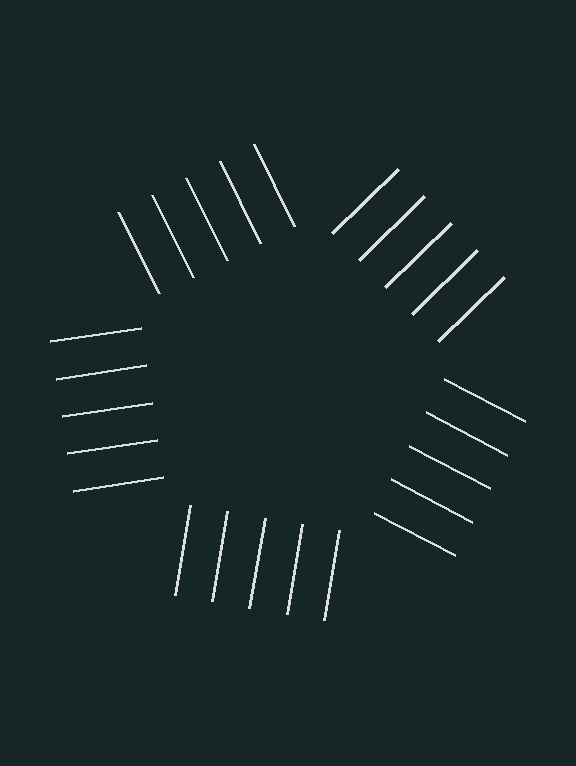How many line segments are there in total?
25 — 5 along each of the 5 edges.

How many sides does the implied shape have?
5 sides — the line-ends trace a pentagon.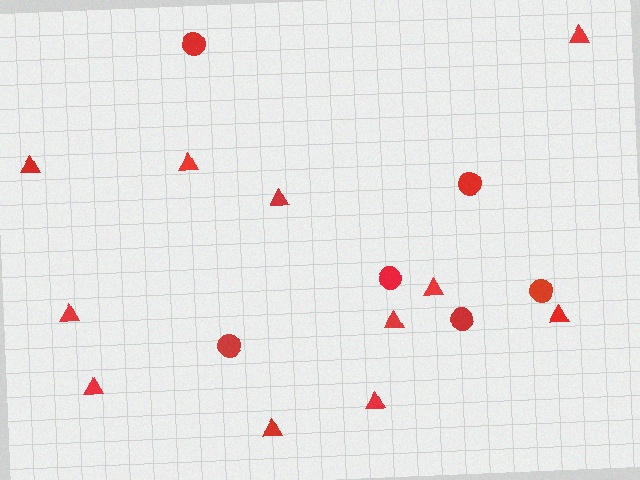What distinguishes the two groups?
There are 2 groups: one group of circles (6) and one group of triangles (11).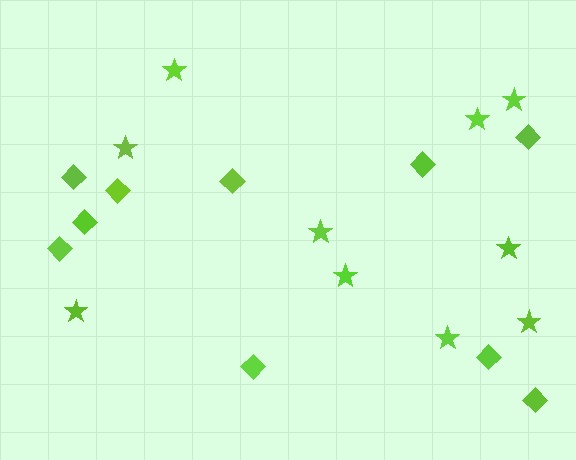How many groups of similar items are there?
There are 2 groups: one group of diamonds (10) and one group of stars (10).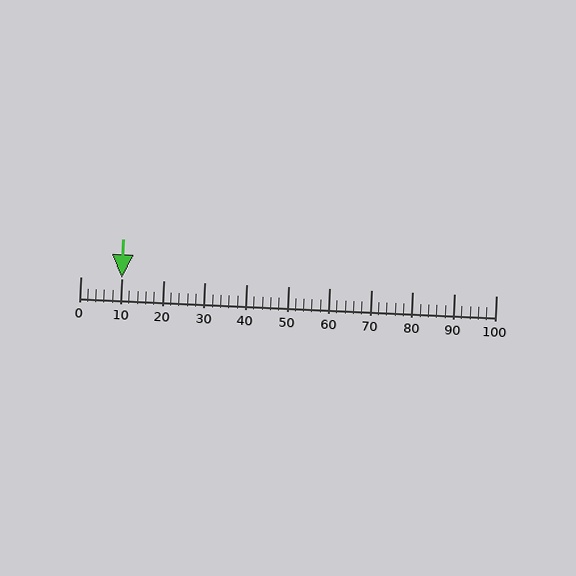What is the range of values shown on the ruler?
The ruler shows values from 0 to 100.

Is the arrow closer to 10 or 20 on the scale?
The arrow is closer to 10.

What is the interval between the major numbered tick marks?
The major tick marks are spaced 10 units apart.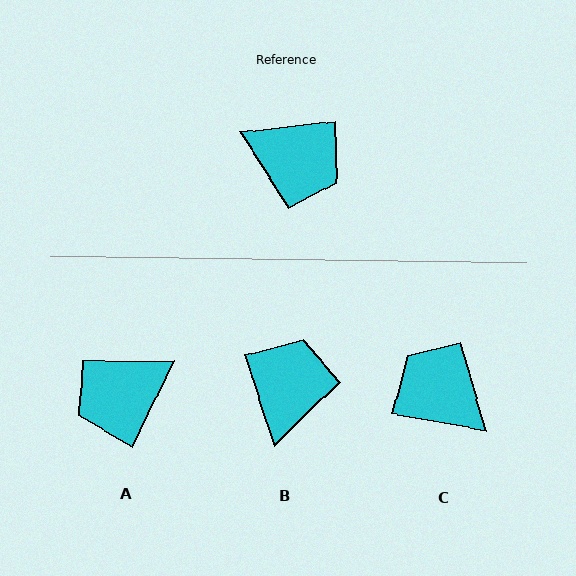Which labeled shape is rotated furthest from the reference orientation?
C, about 164 degrees away.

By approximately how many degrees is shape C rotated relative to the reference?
Approximately 164 degrees counter-clockwise.